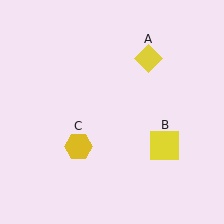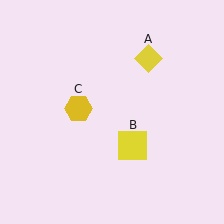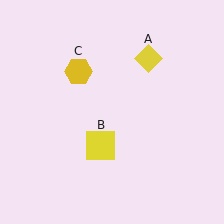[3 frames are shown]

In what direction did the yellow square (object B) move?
The yellow square (object B) moved left.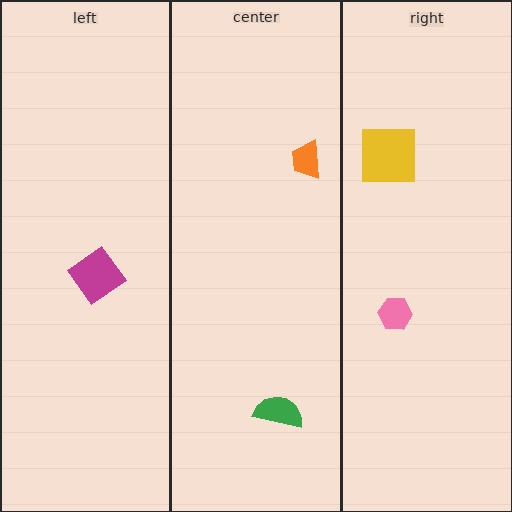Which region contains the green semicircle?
The center region.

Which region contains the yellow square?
The right region.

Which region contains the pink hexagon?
The right region.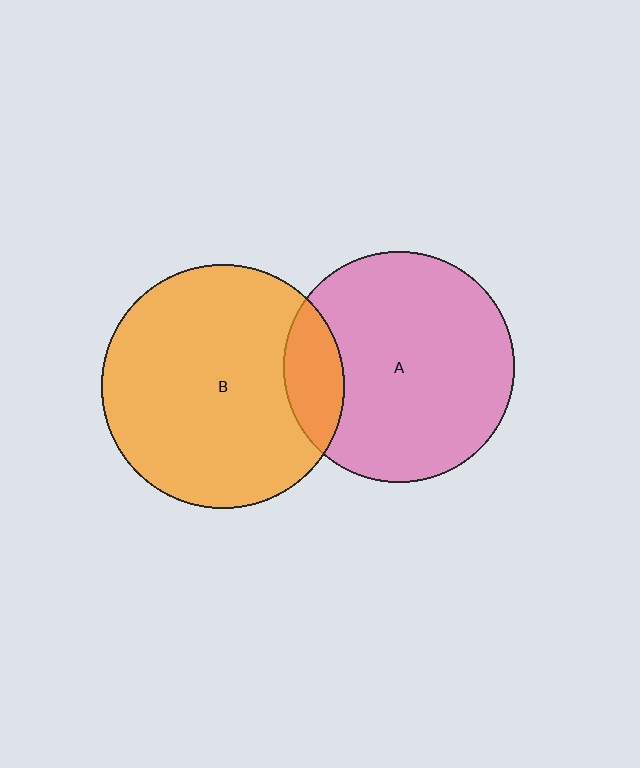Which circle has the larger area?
Circle B (orange).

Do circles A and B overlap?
Yes.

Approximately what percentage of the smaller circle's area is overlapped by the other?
Approximately 15%.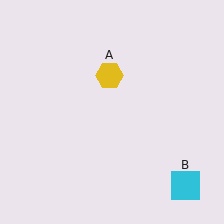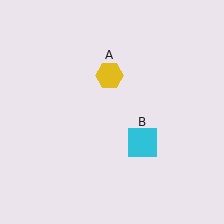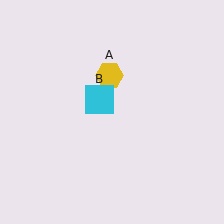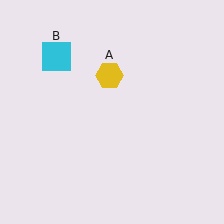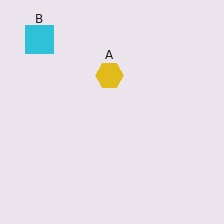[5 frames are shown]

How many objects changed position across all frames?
1 object changed position: cyan square (object B).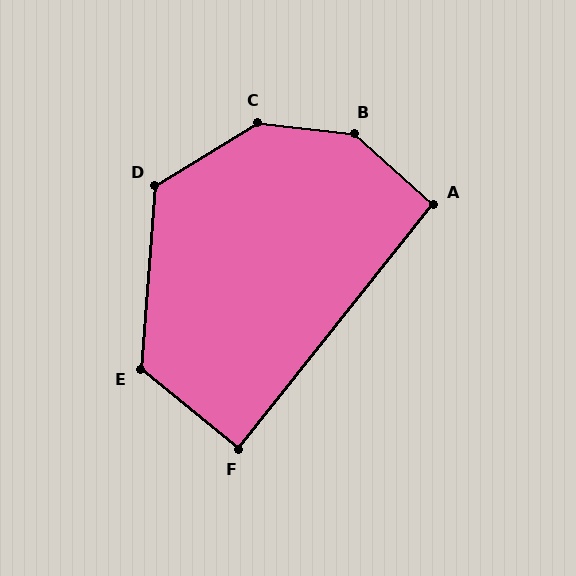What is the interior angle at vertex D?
Approximately 126 degrees (obtuse).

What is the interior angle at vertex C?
Approximately 142 degrees (obtuse).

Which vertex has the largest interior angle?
B, at approximately 145 degrees.